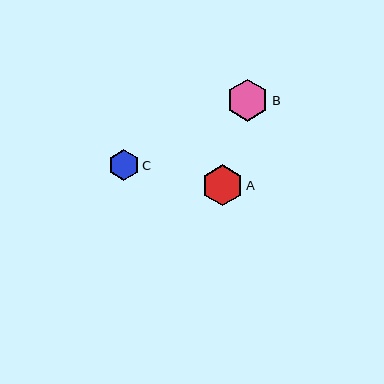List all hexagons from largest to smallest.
From largest to smallest: B, A, C.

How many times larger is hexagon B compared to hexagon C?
Hexagon B is approximately 1.4 times the size of hexagon C.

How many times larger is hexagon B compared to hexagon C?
Hexagon B is approximately 1.4 times the size of hexagon C.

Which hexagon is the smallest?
Hexagon C is the smallest with a size of approximately 31 pixels.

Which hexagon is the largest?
Hexagon B is the largest with a size of approximately 42 pixels.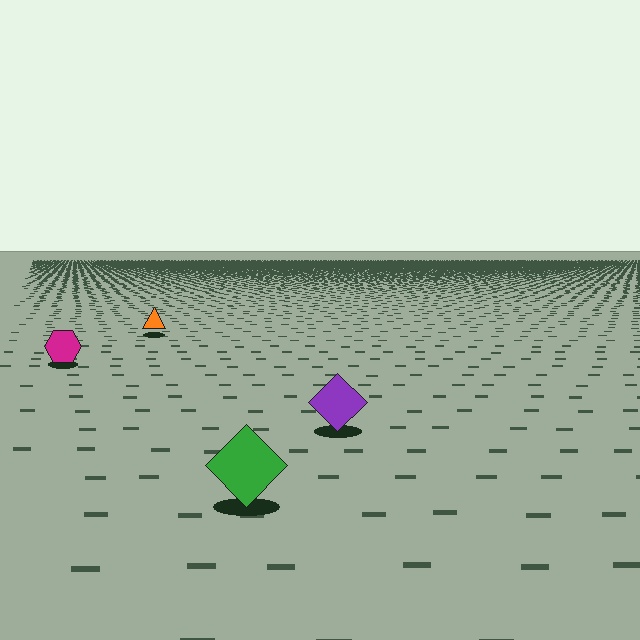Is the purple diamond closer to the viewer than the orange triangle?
Yes. The purple diamond is closer — you can tell from the texture gradient: the ground texture is coarser near it.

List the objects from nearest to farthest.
From nearest to farthest: the green diamond, the purple diamond, the magenta hexagon, the orange triangle.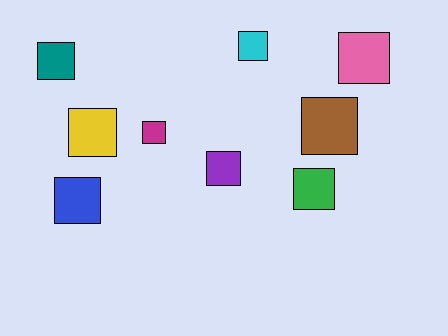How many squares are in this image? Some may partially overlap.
There are 9 squares.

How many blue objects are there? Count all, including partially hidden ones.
There is 1 blue object.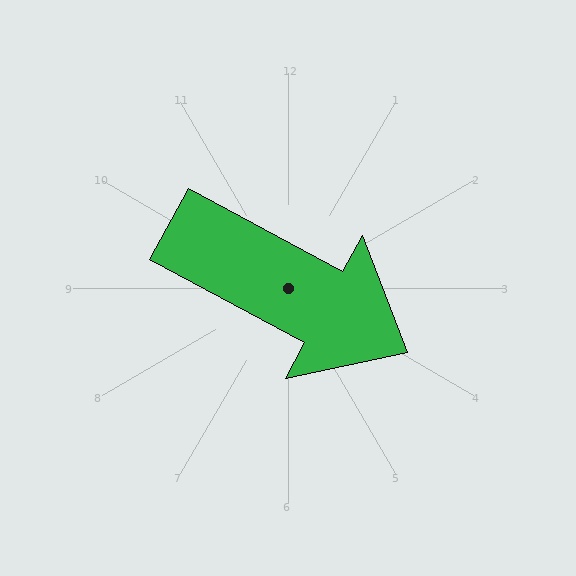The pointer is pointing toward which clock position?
Roughly 4 o'clock.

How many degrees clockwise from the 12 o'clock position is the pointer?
Approximately 118 degrees.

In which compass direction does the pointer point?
Southeast.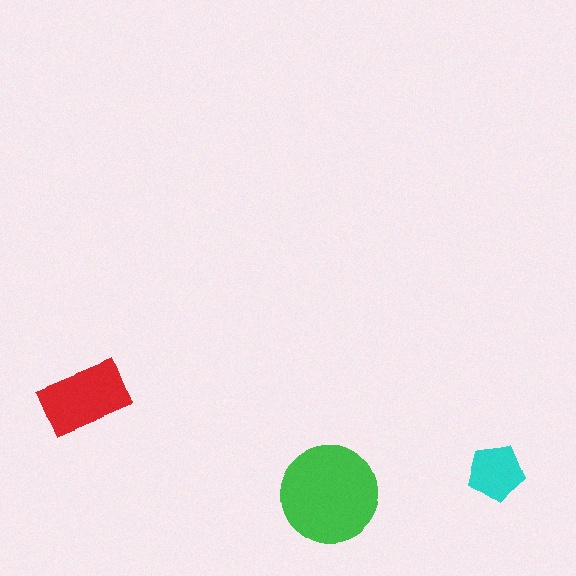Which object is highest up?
The red rectangle is topmost.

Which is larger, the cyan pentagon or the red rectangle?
The red rectangle.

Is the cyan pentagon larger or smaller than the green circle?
Smaller.